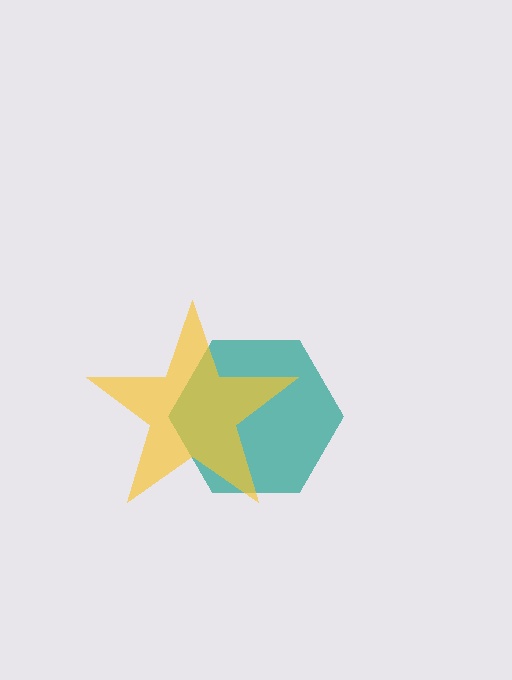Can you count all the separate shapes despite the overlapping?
Yes, there are 2 separate shapes.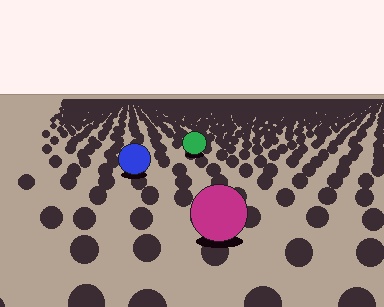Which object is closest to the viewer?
The magenta circle is closest. The texture marks near it are larger and more spread out.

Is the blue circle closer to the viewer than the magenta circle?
No. The magenta circle is closer — you can tell from the texture gradient: the ground texture is coarser near it.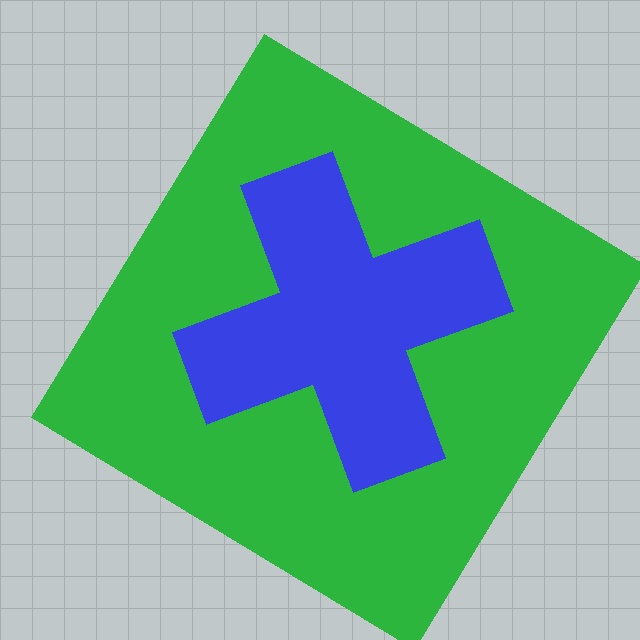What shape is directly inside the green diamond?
The blue cross.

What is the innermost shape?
The blue cross.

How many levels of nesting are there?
2.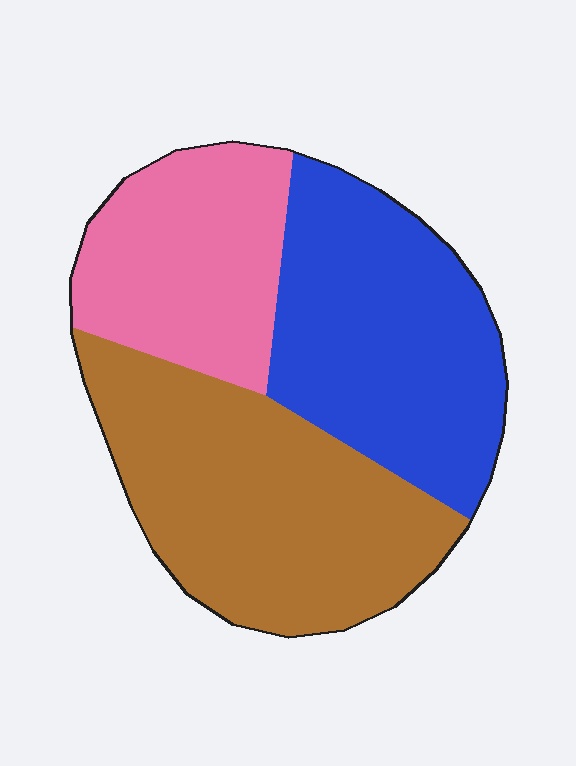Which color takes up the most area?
Brown, at roughly 40%.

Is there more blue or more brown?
Brown.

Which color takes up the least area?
Pink, at roughly 25%.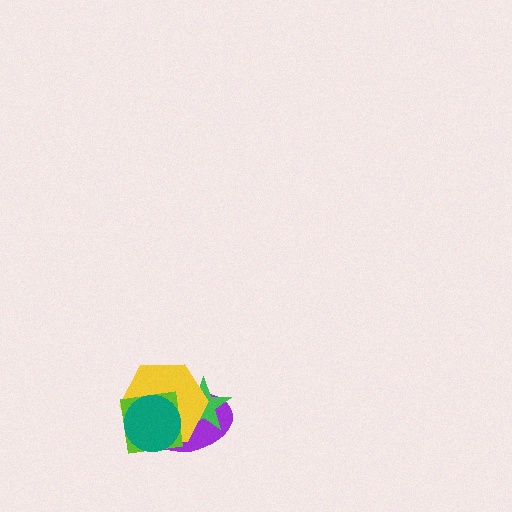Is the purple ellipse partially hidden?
Yes, it is partially covered by another shape.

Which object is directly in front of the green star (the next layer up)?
The yellow hexagon is directly in front of the green star.